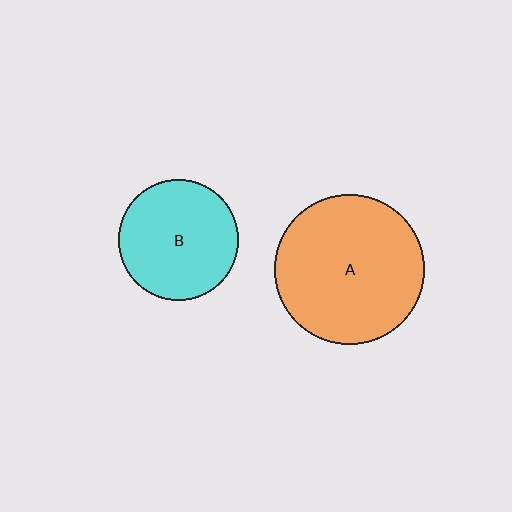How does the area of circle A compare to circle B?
Approximately 1.5 times.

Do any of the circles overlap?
No, none of the circles overlap.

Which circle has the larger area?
Circle A (orange).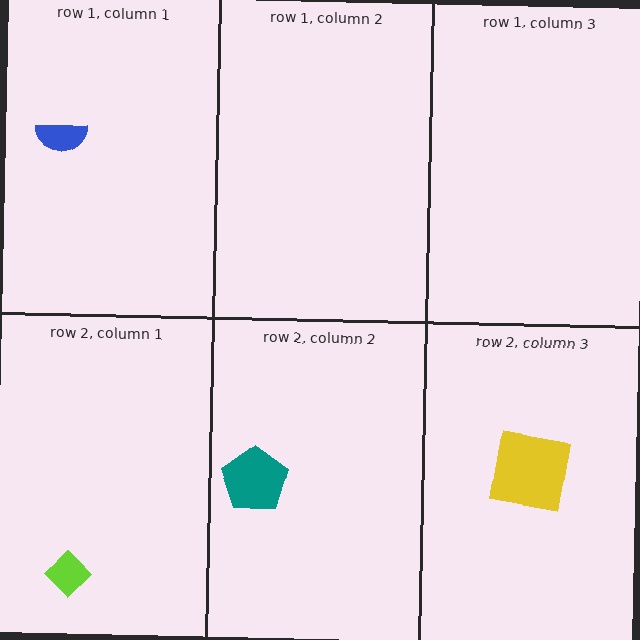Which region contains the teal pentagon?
The row 2, column 2 region.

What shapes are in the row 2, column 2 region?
The teal pentagon.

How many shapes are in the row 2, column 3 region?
1.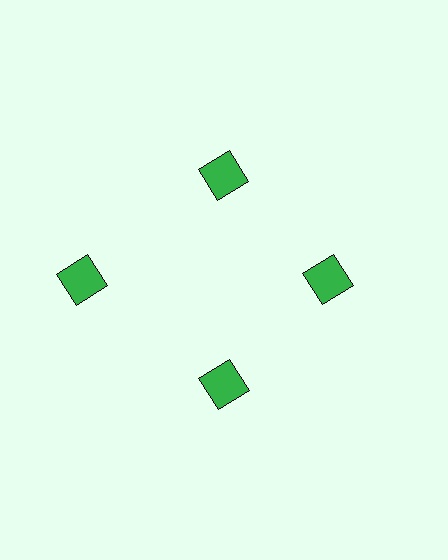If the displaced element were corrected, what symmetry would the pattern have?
It would have 4-fold rotational symmetry — the pattern would map onto itself every 90 degrees.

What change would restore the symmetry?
The symmetry would be restored by moving it inward, back onto the ring so that all 4 squares sit at equal angles and equal distance from the center.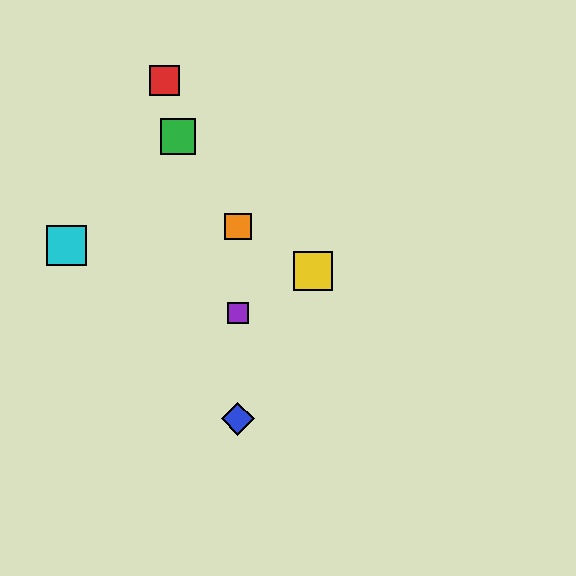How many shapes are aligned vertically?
3 shapes (the blue diamond, the purple square, the orange square) are aligned vertically.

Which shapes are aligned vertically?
The blue diamond, the purple square, the orange square are aligned vertically.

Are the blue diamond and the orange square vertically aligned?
Yes, both are at x≈238.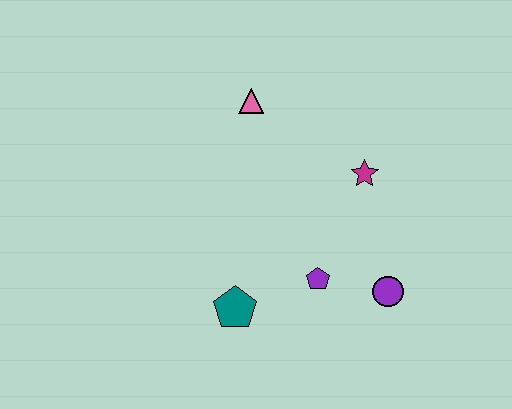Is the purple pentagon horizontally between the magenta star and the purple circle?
No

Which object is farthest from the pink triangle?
The purple circle is farthest from the pink triangle.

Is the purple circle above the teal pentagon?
Yes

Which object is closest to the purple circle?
The purple pentagon is closest to the purple circle.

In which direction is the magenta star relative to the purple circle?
The magenta star is above the purple circle.